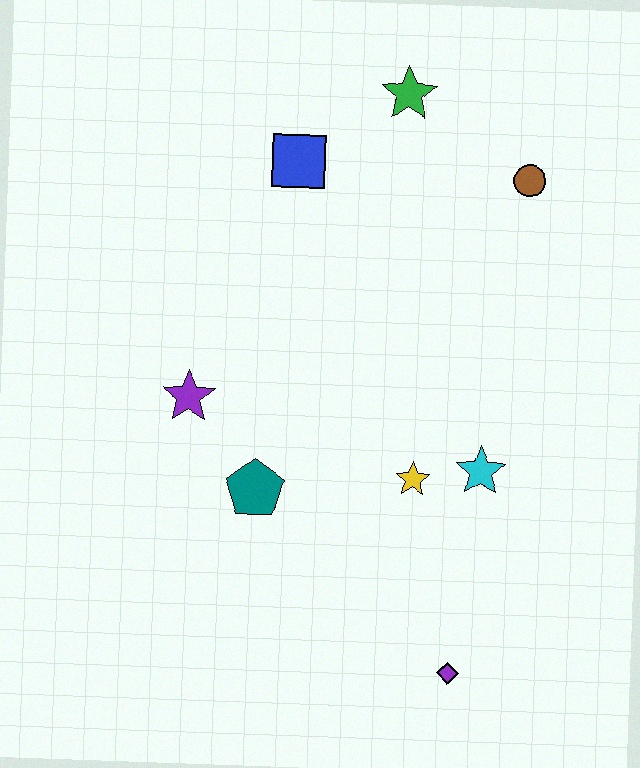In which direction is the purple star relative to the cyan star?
The purple star is to the left of the cyan star.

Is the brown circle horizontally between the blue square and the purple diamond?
No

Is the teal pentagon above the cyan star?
No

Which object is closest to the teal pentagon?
The purple star is closest to the teal pentagon.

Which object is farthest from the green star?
The purple diamond is farthest from the green star.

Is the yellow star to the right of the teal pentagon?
Yes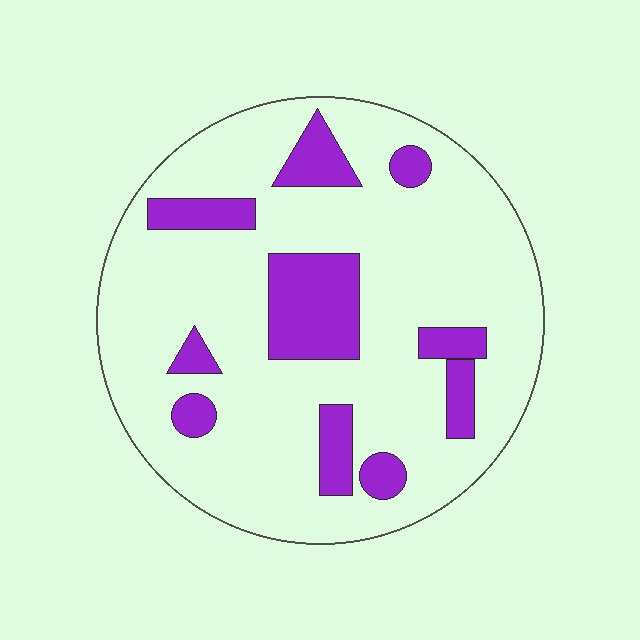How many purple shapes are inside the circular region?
10.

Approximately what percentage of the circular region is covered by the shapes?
Approximately 20%.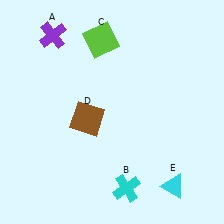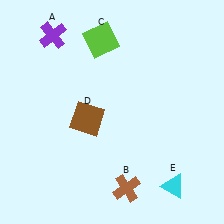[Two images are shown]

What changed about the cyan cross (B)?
In Image 1, B is cyan. In Image 2, it changed to brown.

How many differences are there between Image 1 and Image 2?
There is 1 difference between the two images.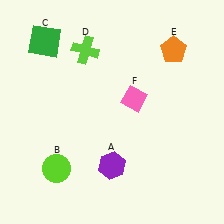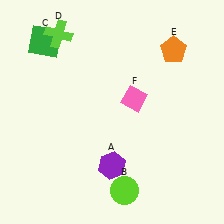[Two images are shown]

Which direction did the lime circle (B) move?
The lime circle (B) moved right.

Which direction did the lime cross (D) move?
The lime cross (D) moved left.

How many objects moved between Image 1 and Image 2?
2 objects moved between the two images.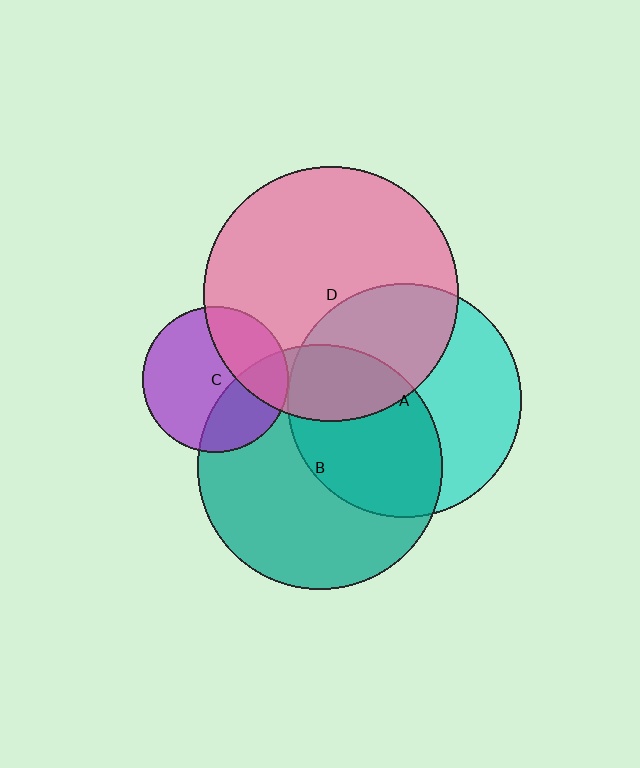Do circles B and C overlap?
Yes.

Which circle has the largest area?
Circle D (pink).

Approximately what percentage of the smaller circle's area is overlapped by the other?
Approximately 30%.